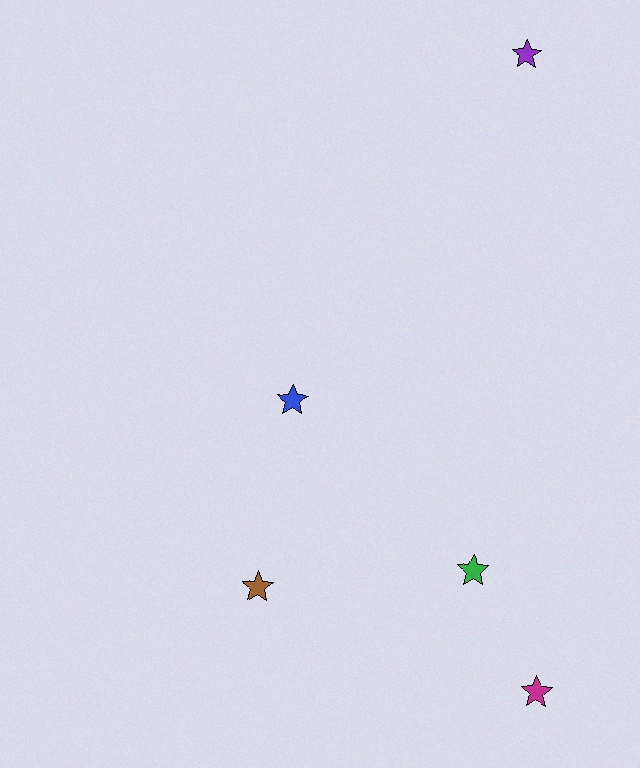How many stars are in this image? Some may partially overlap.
There are 5 stars.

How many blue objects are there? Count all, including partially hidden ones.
There is 1 blue object.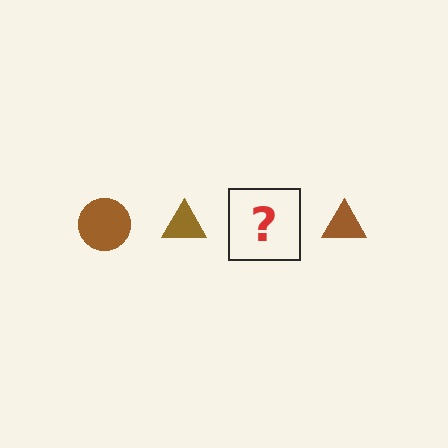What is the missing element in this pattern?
The missing element is a brown circle.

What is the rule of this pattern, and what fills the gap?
The rule is that the pattern cycles through circle, triangle shapes in brown. The gap should be filled with a brown circle.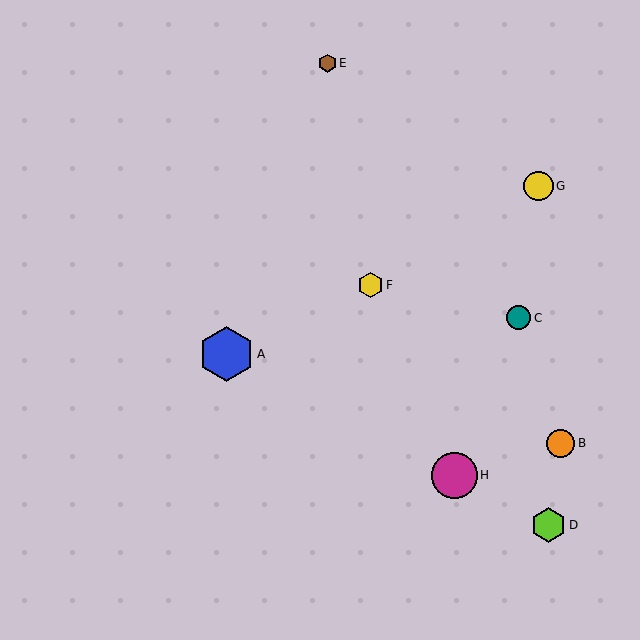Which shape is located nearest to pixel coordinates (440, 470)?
The magenta circle (labeled H) at (455, 475) is nearest to that location.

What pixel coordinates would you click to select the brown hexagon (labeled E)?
Click at (327, 63) to select the brown hexagon E.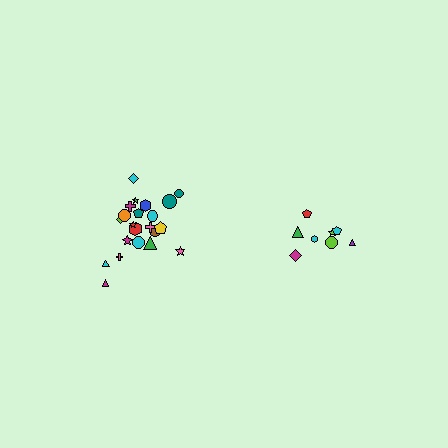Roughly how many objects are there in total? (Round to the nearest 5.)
Roughly 30 objects in total.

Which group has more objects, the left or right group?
The left group.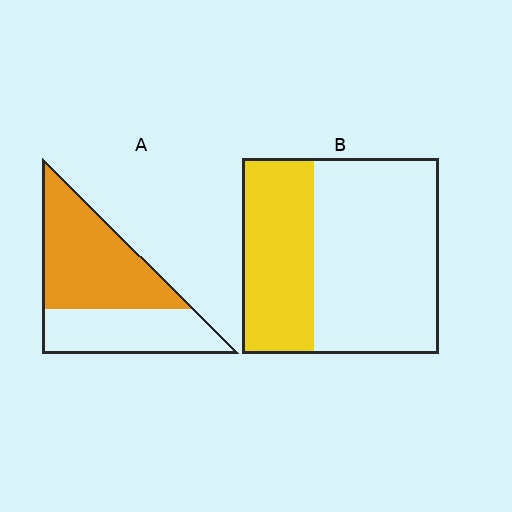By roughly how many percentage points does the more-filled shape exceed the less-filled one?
By roughly 25 percentage points (A over B).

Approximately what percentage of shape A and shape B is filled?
A is approximately 60% and B is approximately 35%.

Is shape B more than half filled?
No.